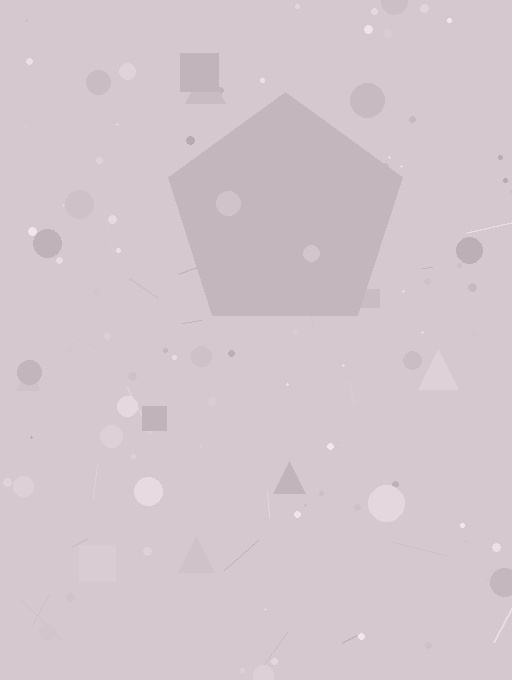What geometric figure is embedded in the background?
A pentagon is embedded in the background.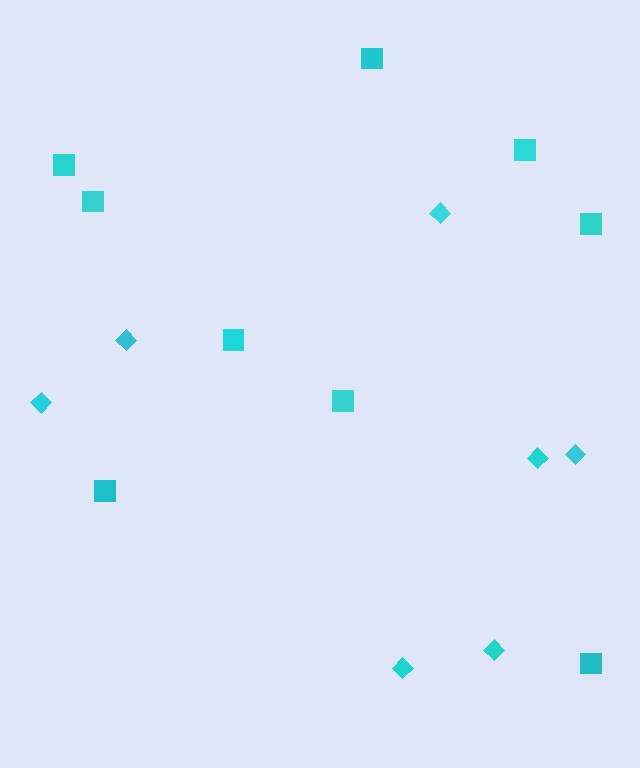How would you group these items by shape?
There are 2 groups: one group of squares (9) and one group of diamonds (7).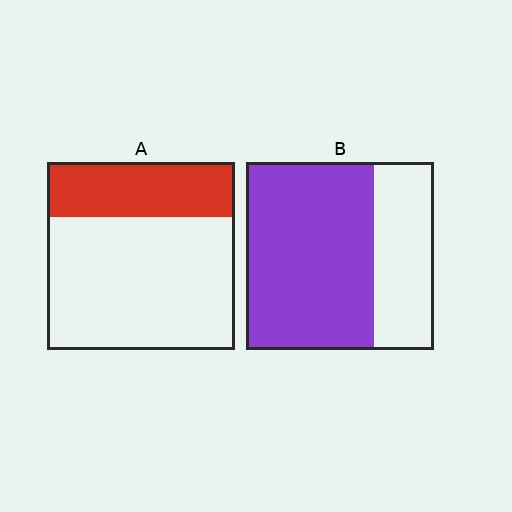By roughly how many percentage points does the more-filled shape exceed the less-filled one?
By roughly 40 percentage points (B over A).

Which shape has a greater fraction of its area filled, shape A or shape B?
Shape B.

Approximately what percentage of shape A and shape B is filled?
A is approximately 30% and B is approximately 70%.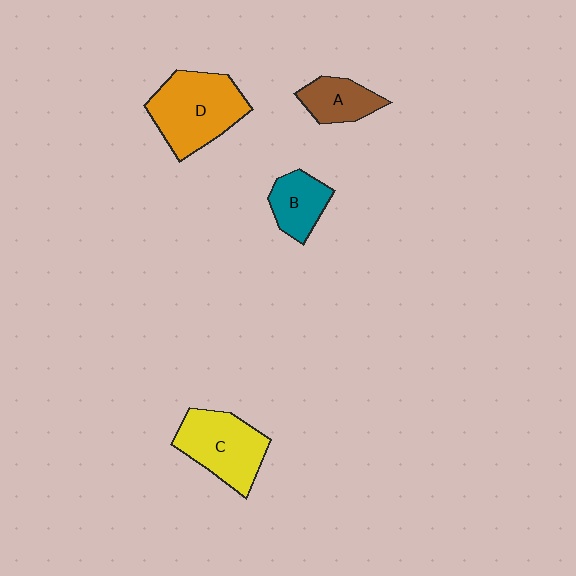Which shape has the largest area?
Shape D (orange).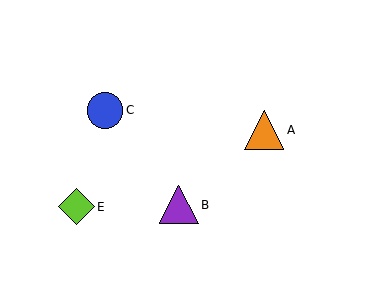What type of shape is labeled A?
Shape A is an orange triangle.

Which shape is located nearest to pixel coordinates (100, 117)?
The blue circle (labeled C) at (105, 110) is nearest to that location.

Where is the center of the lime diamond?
The center of the lime diamond is at (77, 207).